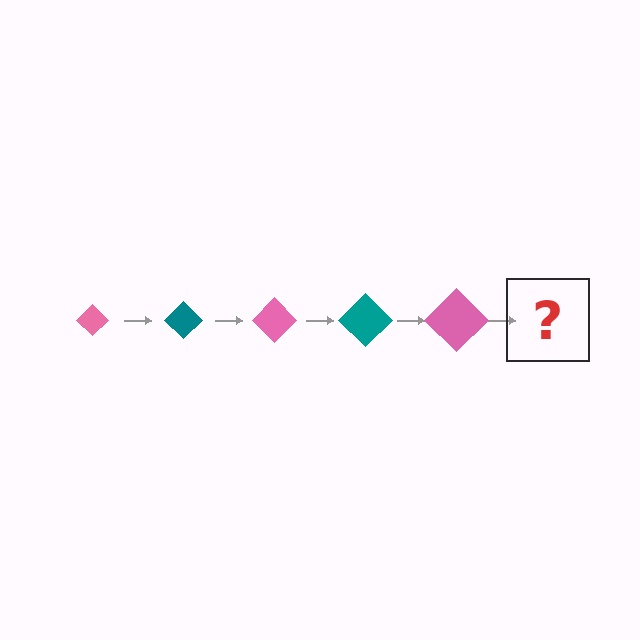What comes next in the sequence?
The next element should be a teal diamond, larger than the previous one.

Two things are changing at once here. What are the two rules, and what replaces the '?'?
The two rules are that the diamond grows larger each step and the color cycles through pink and teal. The '?' should be a teal diamond, larger than the previous one.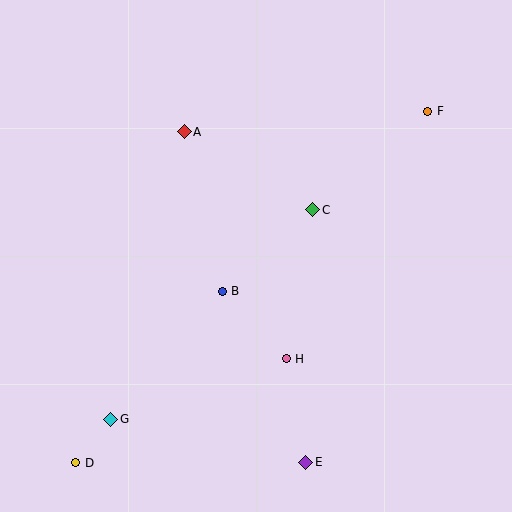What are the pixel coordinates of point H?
Point H is at (286, 359).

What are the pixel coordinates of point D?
Point D is at (76, 463).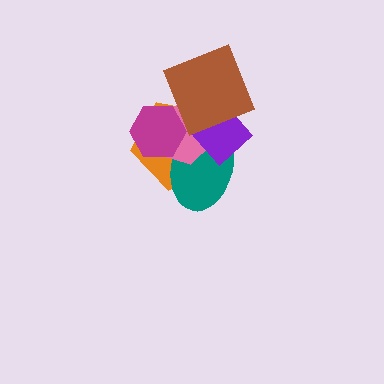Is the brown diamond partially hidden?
No, no other shape covers it.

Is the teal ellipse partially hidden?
Yes, it is partially covered by another shape.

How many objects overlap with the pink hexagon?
5 objects overlap with the pink hexagon.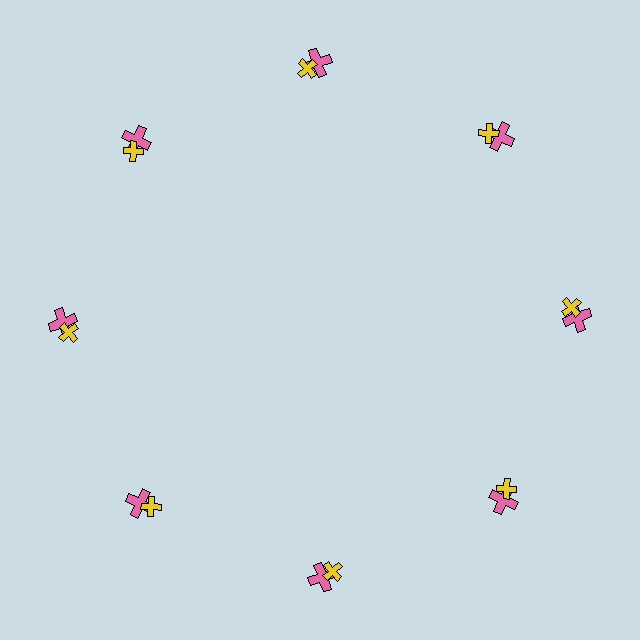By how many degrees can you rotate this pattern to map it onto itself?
The pattern maps onto itself every 45 degrees of rotation.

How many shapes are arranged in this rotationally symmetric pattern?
There are 16 shapes, arranged in 8 groups of 2.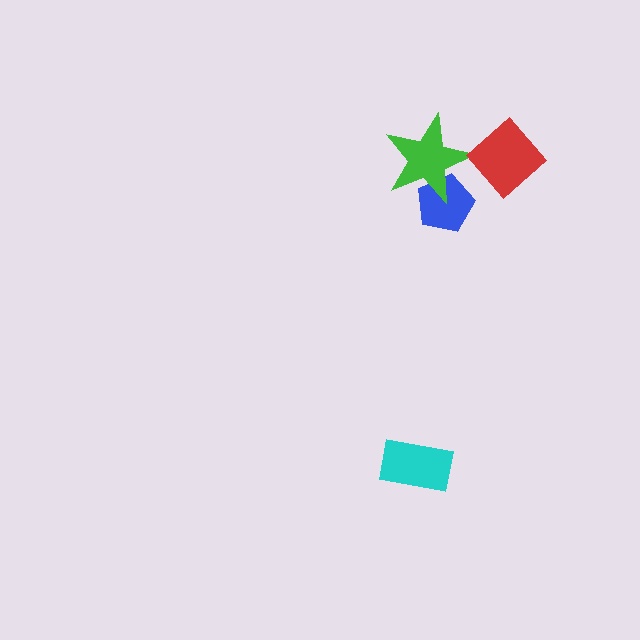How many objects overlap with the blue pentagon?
1 object overlaps with the blue pentagon.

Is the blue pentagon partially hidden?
Yes, it is partially covered by another shape.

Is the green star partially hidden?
No, no other shape covers it.